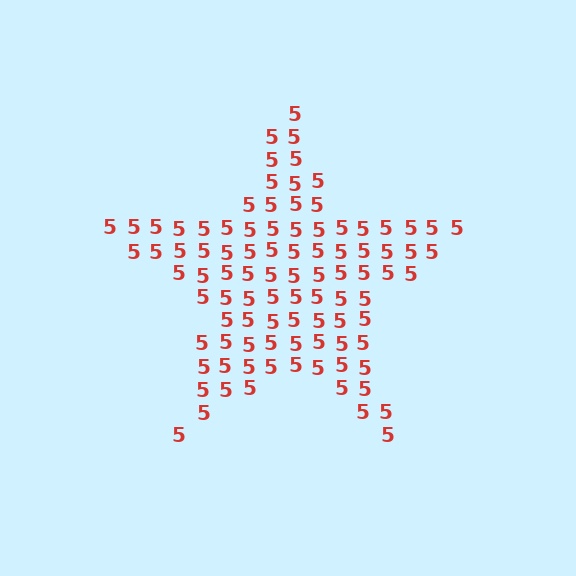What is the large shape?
The large shape is a star.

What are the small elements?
The small elements are digit 5's.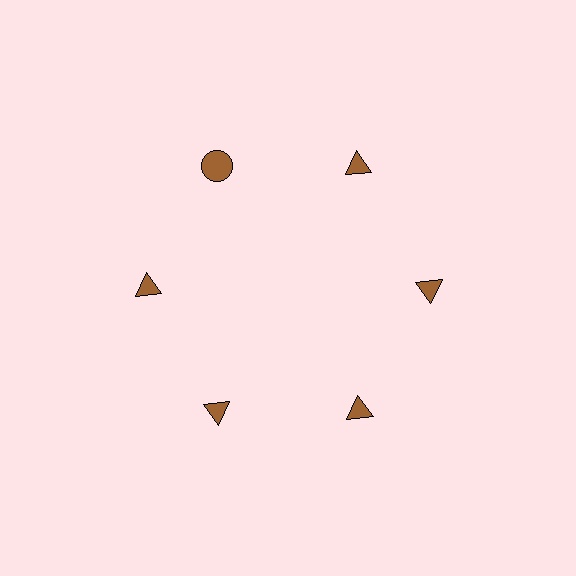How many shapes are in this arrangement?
There are 6 shapes arranged in a ring pattern.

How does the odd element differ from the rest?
It has a different shape: circle instead of triangle.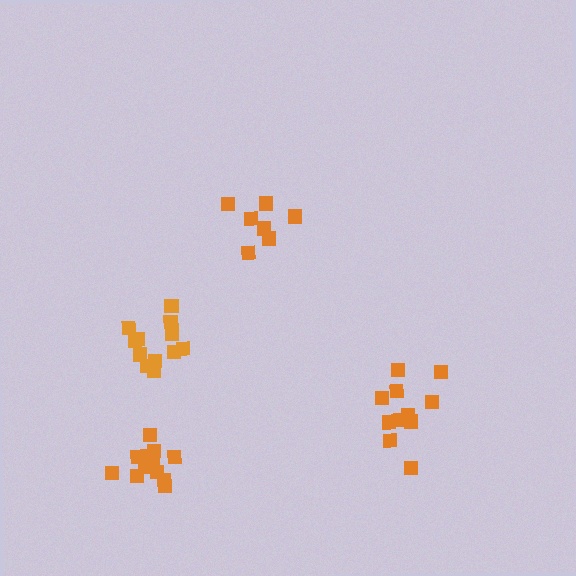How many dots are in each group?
Group 1: 12 dots, Group 2: 7 dots, Group 3: 12 dots, Group 4: 11 dots (42 total).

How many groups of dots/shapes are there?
There are 4 groups.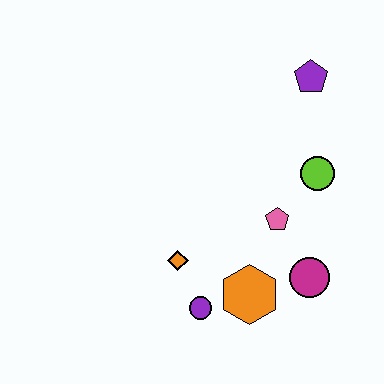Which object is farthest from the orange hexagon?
The purple pentagon is farthest from the orange hexagon.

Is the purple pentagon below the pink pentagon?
No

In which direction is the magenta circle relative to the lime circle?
The magenta circle is below the lime circle.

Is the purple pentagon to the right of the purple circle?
Yes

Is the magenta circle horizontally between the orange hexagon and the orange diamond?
No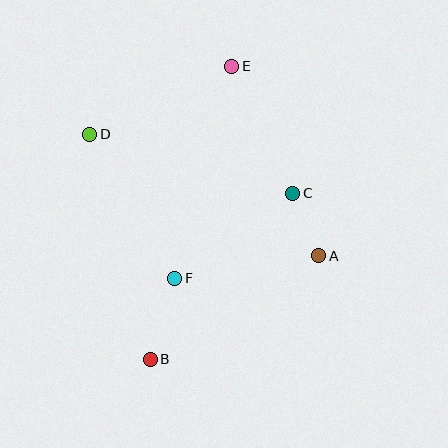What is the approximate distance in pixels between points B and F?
The distance between B and F is approximately 85 pixels.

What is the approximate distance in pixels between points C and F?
The distance between C and F is approximately 145 pixels.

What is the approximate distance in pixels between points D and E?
The distance between D and E is approximately 157 pixels.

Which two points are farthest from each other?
Points B and E are farthest from each other.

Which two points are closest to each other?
Points A and C are closest to each other.